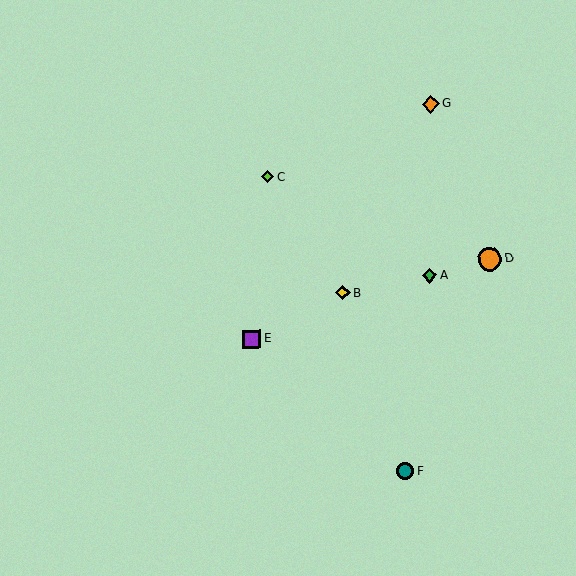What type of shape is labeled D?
Shape D is an orange circle.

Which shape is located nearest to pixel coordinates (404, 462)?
The teal circle (labeled F) at (405, 471) is nearest to that location.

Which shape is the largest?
The orange circle (labeled D) is the largest.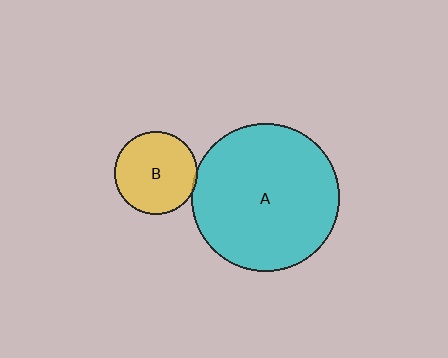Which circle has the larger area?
Circle A (cyan).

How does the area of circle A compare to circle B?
Approximately 3.1 times.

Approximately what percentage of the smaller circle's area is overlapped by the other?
Approximately 5%.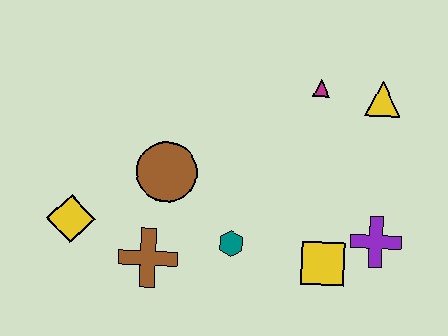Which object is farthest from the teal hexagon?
The yellow triangle is farthest from the teal hexagon.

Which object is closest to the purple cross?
The yellow square is closest to the purple cross.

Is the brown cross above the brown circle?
No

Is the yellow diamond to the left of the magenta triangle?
Yes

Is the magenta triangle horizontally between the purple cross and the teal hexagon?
Yes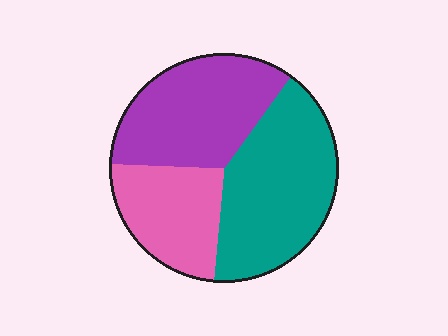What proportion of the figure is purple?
Purple takes up about one third (1/3) of the figure.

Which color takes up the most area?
Teal, at roughly 40%.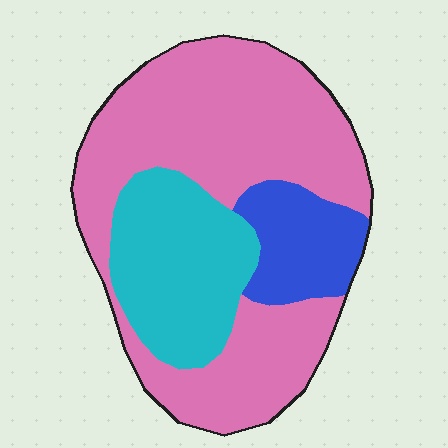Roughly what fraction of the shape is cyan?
Cyan takes up about one quarter (1/4) of the shape.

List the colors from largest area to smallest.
From largest to smallest: pink, cyan, blue.